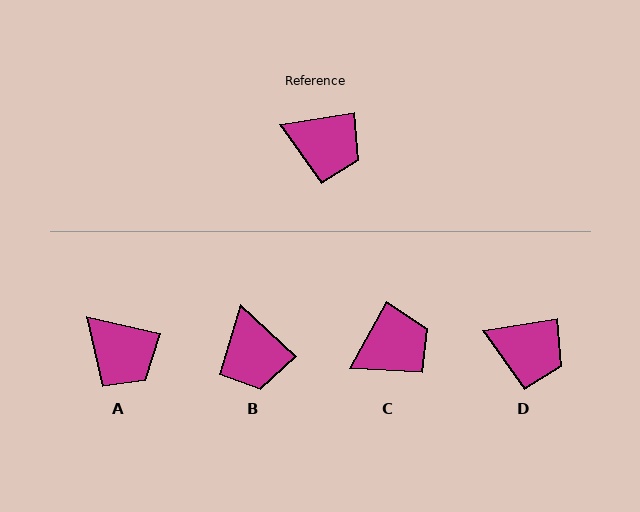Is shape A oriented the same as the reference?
No, it is off by about 23 degrees.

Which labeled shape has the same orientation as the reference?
D.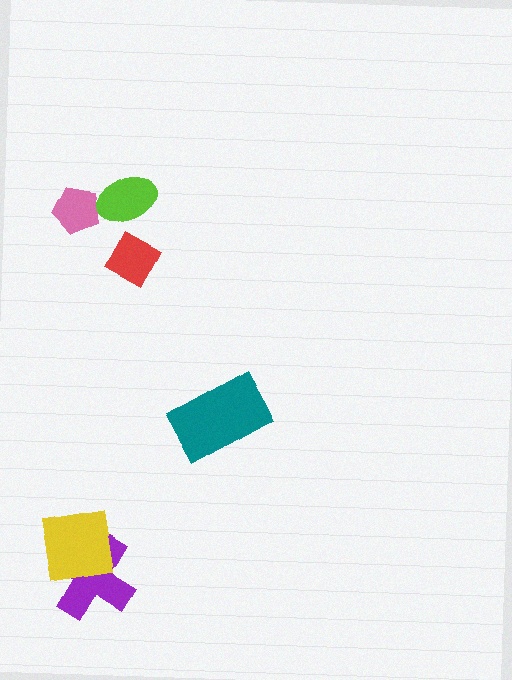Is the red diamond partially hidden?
No, no other shape covers it.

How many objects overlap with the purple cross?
1 object overlaps with the purple cross.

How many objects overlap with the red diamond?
0 objects overlap with the red diamond.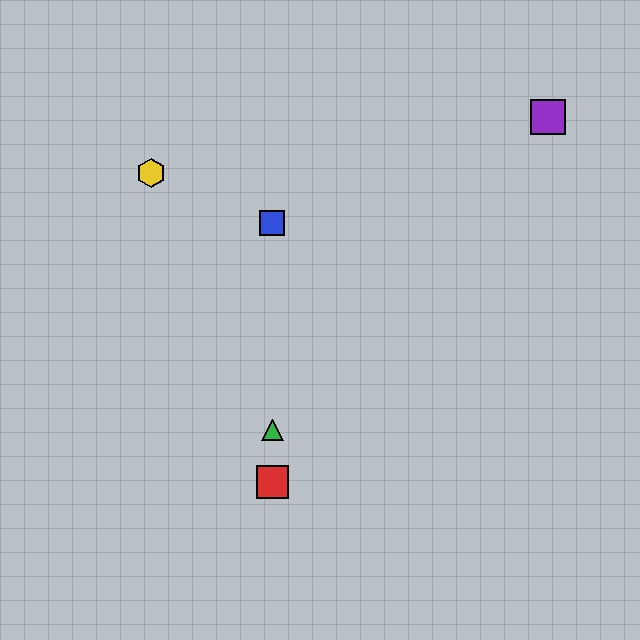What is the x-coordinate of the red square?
The red square is at x≈272.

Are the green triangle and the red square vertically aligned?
Yes, both are at x≈272.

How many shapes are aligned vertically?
3 shapes (the red square, the blue square, the green triangle) are aligned vertically.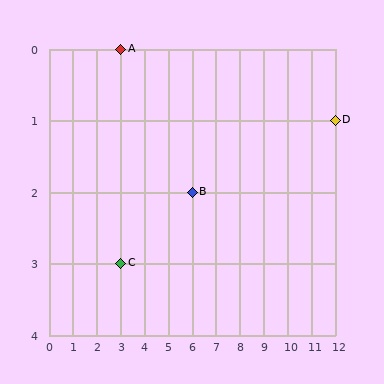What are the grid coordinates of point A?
Point A is at grid coordinates (3, 0).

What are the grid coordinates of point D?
Point D is at grid coordinates (12, 1).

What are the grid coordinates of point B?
Point B is at grid coordinates (6, 2).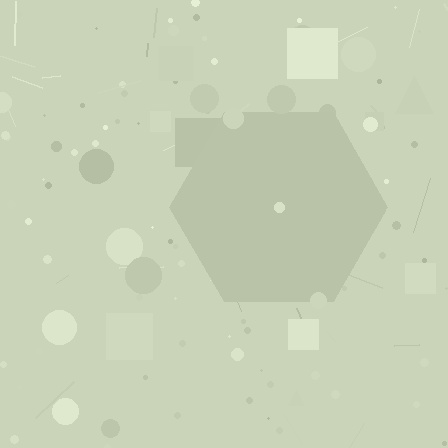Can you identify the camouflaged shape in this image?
The camouflaged shape is a hexagon.